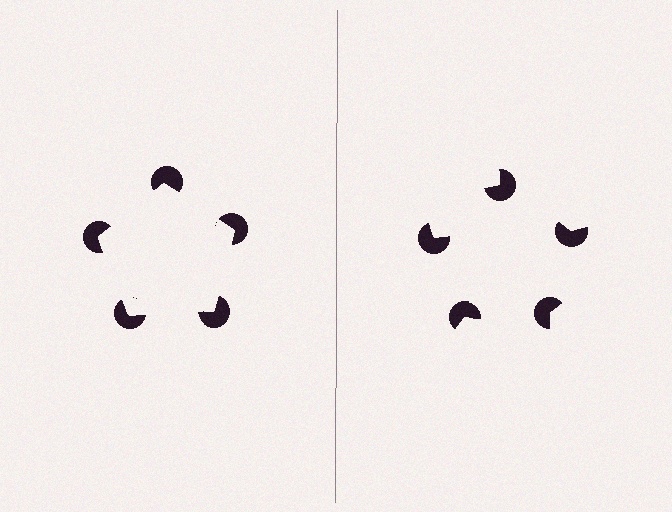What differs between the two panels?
The pac-man discs are positioned identically on both sides; only the wedge orientations differ. On the left they align to a pentagon; on the right they are misaligned.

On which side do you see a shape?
An illusory pentagon appears on the left side. On the right side the wedge cuts are rotated, so no coherent shape forms.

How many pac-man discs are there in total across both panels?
10 — 5 on each side.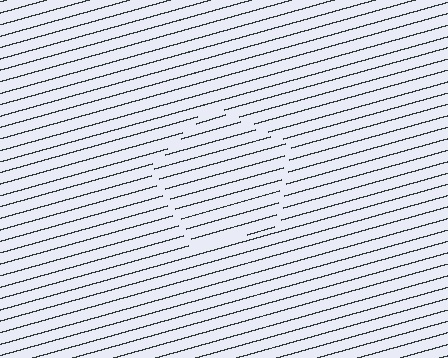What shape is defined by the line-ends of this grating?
An illusory pentagon. The interior of the shape contains the same grating, shifted by half a period — the contour is defined by the phase discontinuity where line-ends from the inner and outer gratings abut.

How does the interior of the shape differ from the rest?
The interior of the shape contains the same grating, shifted by half a period — the contour is defined by the phase discontinuity where line-ends from the inner and outer gratings abut.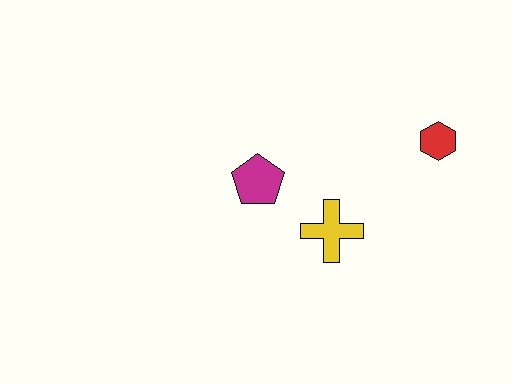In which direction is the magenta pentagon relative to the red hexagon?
The magenta pentagon is to the left of the red hexagon.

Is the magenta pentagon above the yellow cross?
Yes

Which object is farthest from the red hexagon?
The magenta pentagon is farthest from the red hexagon.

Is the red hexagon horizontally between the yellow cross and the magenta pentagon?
No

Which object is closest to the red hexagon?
The yellow cross is closest to the red hexagon.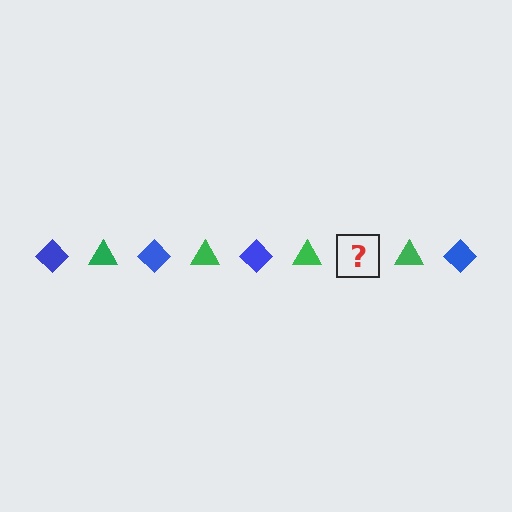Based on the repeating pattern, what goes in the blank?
The blank should be a blue diamond.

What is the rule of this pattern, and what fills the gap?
The rule is that the pattern alternates between blue diamond and green triangle. The gap should be filled with a blue diamond.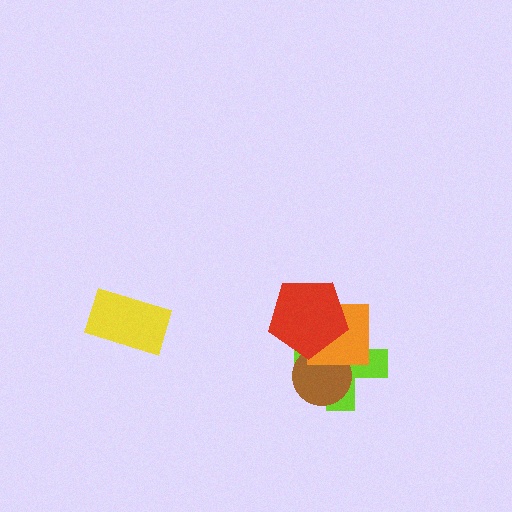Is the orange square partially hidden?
Yes, it is partially covered by another shape.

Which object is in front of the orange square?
The red pentagon is in front of the orange square.